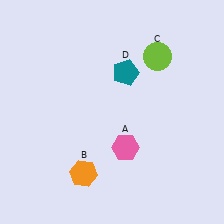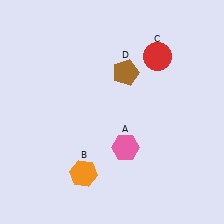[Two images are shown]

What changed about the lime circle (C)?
In Image 1, C is lime. In Image 2, it changed to red.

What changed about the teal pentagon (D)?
In Image 1, D is teal. In Image 2, it changed to brown.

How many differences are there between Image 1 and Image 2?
There are 2 differences between the two images.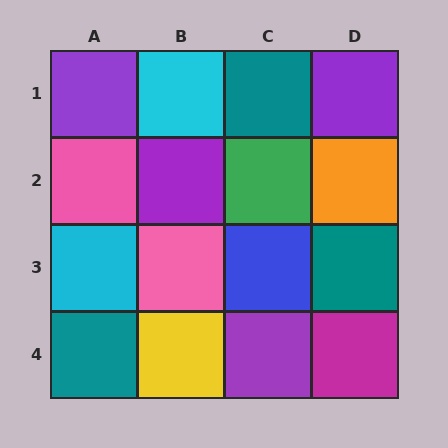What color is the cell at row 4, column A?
Teal.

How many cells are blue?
1 cell is blue.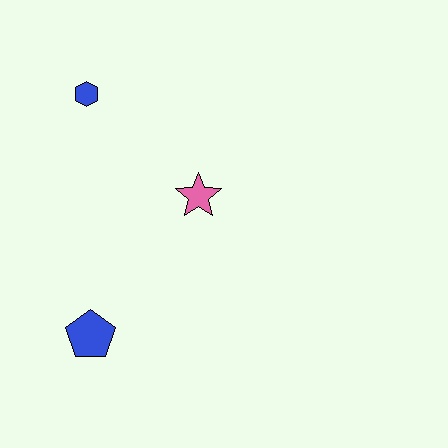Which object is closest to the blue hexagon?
The pink star is closest to the blue hexagon.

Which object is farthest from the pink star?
The blue pentagon is farthest from the pink star.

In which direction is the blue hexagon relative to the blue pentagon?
The blue hexagon is above the blue pentagon.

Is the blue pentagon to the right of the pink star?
No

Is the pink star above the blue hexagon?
No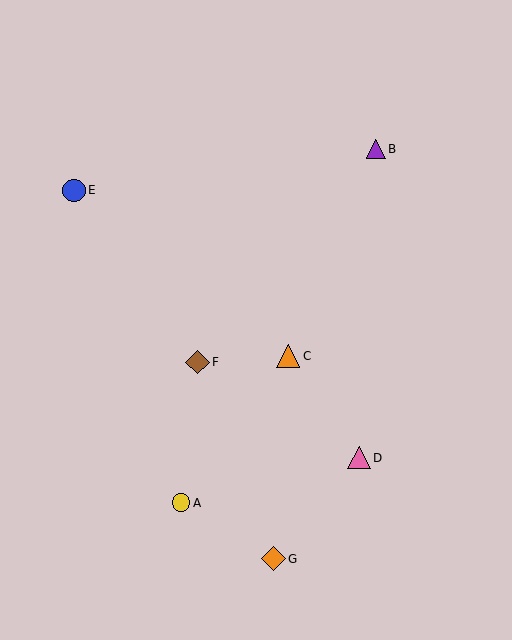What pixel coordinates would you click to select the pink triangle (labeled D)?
Click at (359, 458) to select the pink triangle D.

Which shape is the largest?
The orange diamond (labeled G) is the largest.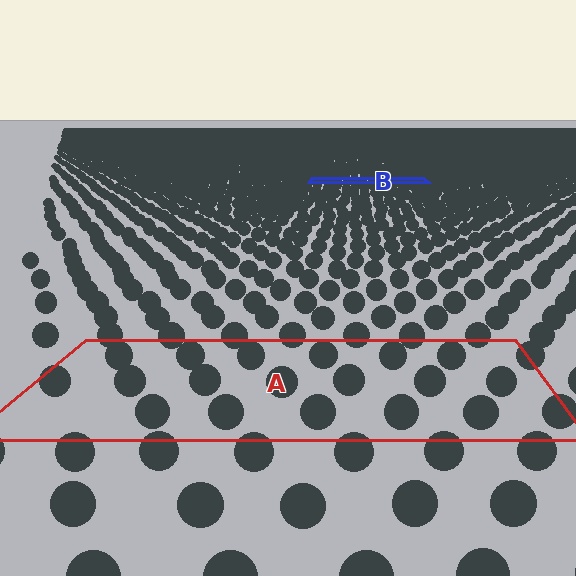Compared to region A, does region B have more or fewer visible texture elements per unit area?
Region B has more texture elements per unit area — they are packed more densely because it is farther away.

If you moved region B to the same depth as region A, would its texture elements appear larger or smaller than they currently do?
They would appear larger. At a closer depth, the same texture elements are projected at a bigger on-screen size.